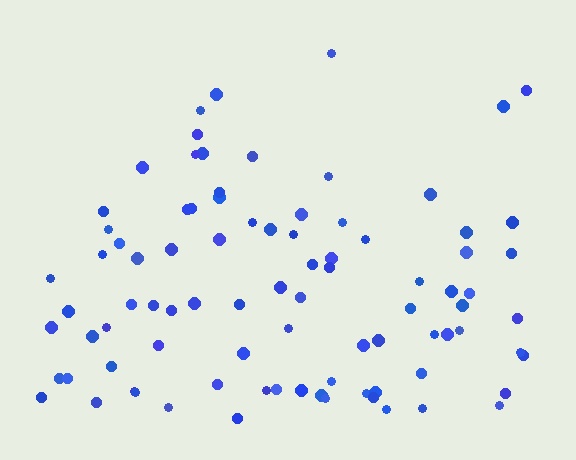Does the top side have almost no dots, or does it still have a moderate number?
Still a moderate number, just noticeably fewer than the bottom.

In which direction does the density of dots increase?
From top to bottom, with the bottom side densest.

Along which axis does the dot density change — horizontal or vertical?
Vertical.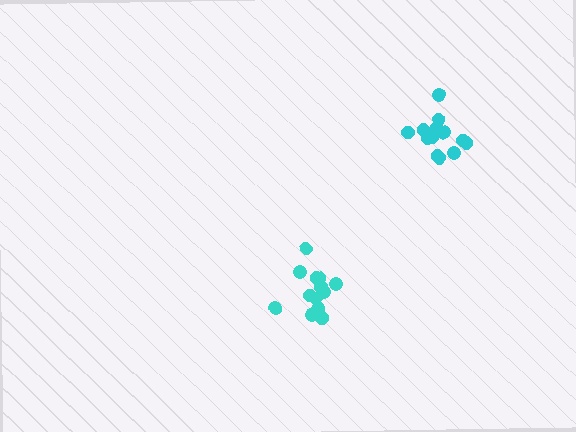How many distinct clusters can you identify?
There are 2 distinct clusters.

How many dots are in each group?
Group 1: 13 dots, Group 2: 15 dots (28 total).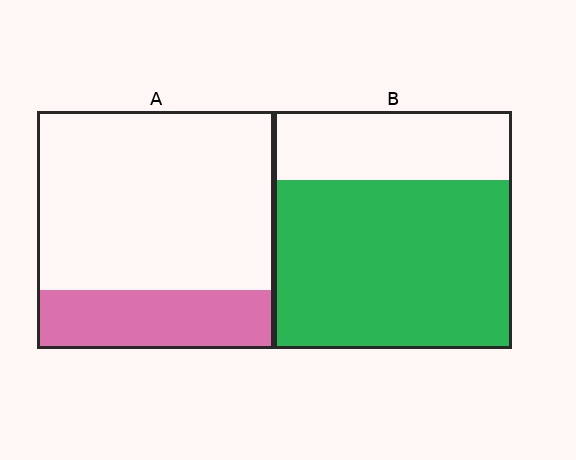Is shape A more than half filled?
No.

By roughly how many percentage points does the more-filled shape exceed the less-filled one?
By roughly 45 percentage points (B over A).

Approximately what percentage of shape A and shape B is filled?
A is approximately 25% and B is approximately 70%.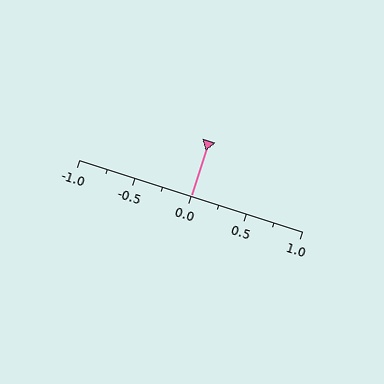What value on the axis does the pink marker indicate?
The marker indicates approximately 0.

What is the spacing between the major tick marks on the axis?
The major ticks are spaced 0.5 apart.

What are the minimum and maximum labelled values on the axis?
The axis runs from -1.0 to 1.0.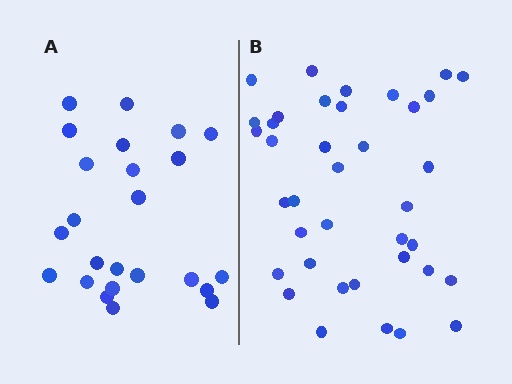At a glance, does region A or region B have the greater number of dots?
Region B (the right region) has more dots.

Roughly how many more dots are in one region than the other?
Region B has approximately 15 more dots than region A.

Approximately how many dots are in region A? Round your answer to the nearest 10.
About 20 dots. (The exact count is 24, which rounds to 20.)